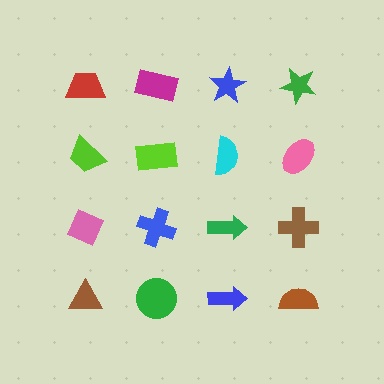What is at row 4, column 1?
A brown triangle.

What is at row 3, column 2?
A blue cross.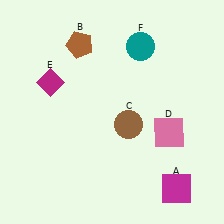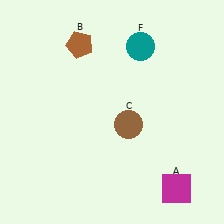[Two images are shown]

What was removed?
The pink square (D), the magenta diamond (E) were removed in Image 2.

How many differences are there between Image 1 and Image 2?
There are 2 differences between the two images.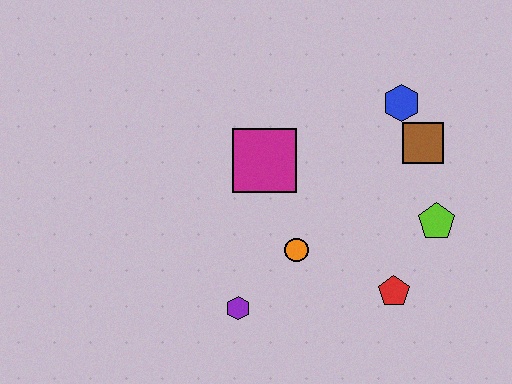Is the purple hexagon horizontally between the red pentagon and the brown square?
No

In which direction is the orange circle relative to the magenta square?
The orange circle is below the magenta square.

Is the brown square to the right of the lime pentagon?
No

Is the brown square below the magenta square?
No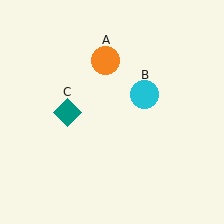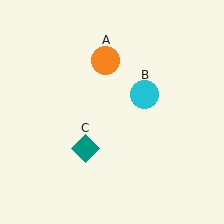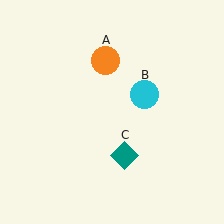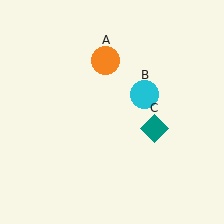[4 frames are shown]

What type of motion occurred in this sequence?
The teal diamond (object C) rotated counterclockwise around the center of the scene.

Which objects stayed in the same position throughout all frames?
Orange circle (object A) and cyan circle (object B) remained stationary.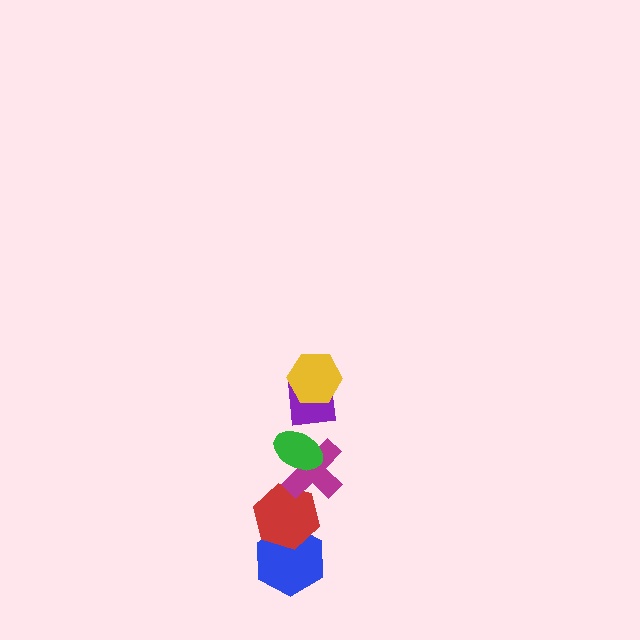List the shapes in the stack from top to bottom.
From top to bottom: the yellow hexagon, the purple square, the green ellipse, the magenta cross, the red hexagon, the blue hexagon.